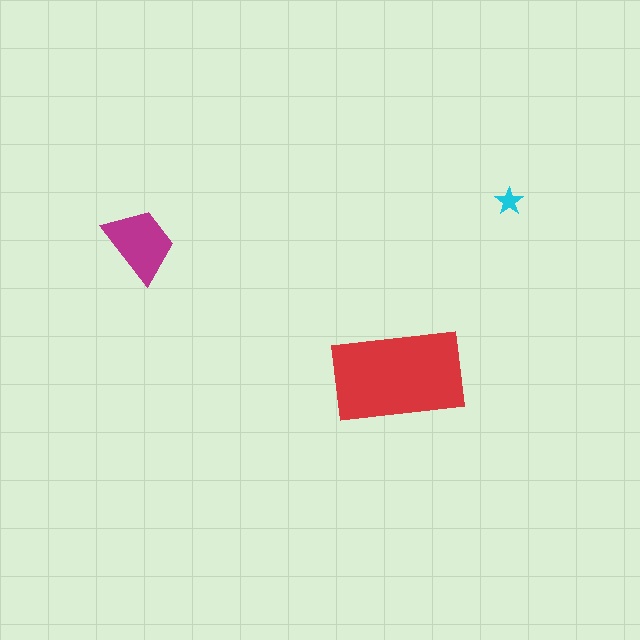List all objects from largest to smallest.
The red rectangle, the magenta trapezoid, the cyan star.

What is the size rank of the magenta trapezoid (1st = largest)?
2nd.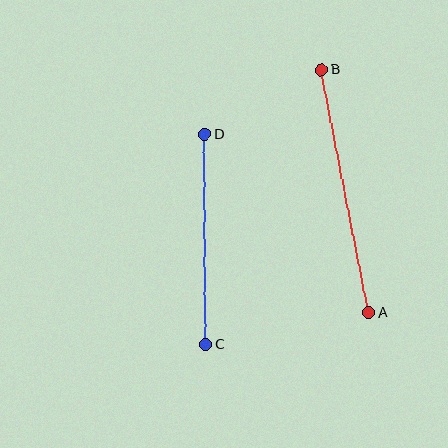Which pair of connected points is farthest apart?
Points A and B are farthest apart.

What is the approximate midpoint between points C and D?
The midpoint is at approximately (205, 239) pixels.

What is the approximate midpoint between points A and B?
The midpoint is at approximately (345, 191) pixels.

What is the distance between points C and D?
The distance is approximately 210 pixels.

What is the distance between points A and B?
The distance is approximately 248 pixels.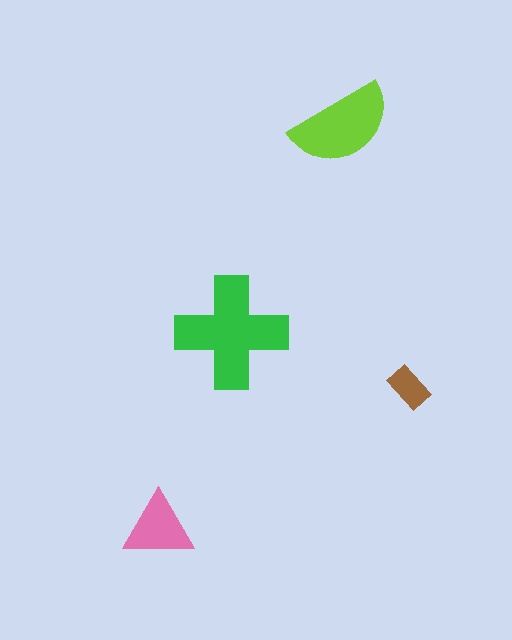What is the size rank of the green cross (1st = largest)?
1st.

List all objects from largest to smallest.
The green cross, the lime semicircle, the pink triangle, the brown rectangle.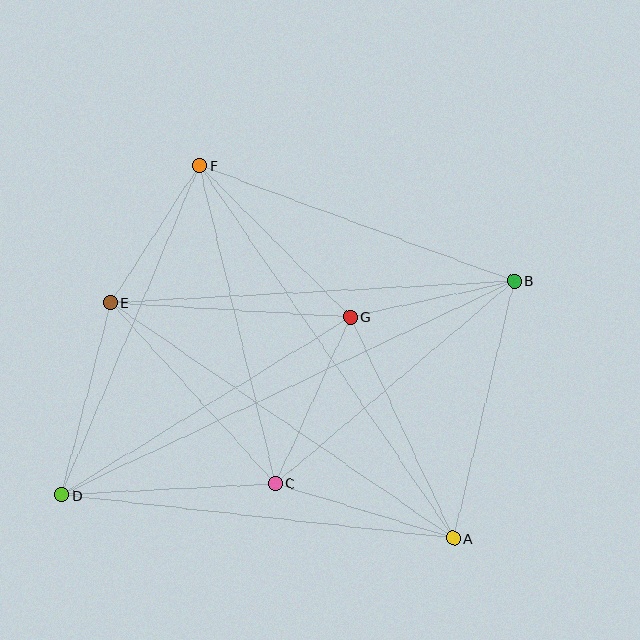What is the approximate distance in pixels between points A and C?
The distance between A and C is approximately 186 pixels.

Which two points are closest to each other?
Points E and F are closest to each other.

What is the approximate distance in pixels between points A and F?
The distance between A and F is approximately 451 pixels.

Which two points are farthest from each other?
Points B and D are farthest from each other.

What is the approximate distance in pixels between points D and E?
The distance between D and E is approximately 198 pixels.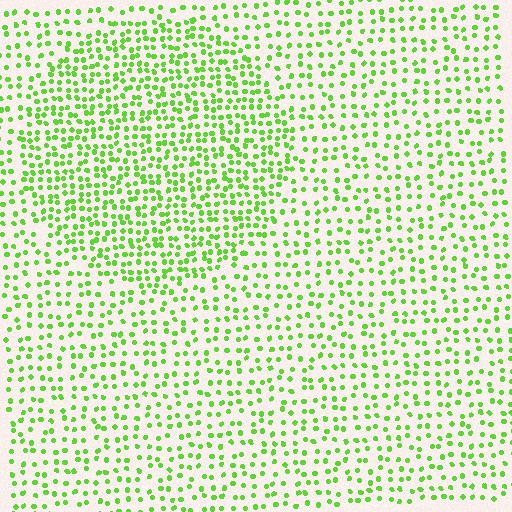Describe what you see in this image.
The image contains small lime elements arranged at two different densities. A circle-shaped region is visible where the elements are more densely packed than the surrounding area.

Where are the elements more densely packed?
The elements are more densely packed inside the circle boundary.